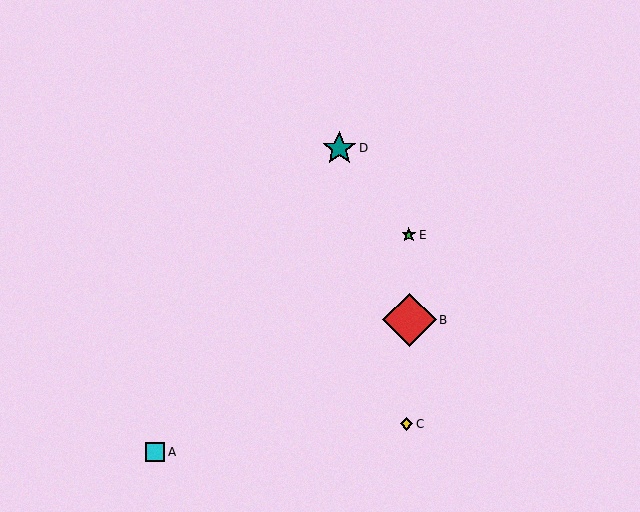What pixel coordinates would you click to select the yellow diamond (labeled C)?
Click at (407, 424) to select the yellow diamond C.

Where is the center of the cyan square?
The center of the cyan square is at (155, 452).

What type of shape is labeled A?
Shape A is a cyan square.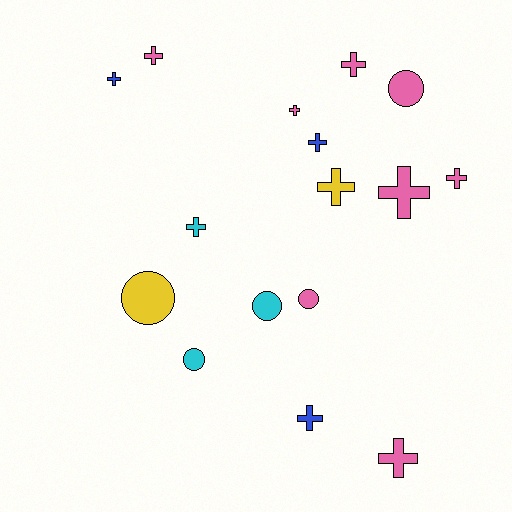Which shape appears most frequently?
Cross, with 11 objects.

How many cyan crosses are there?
There is 1 cyan cross.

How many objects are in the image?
There are 16 objects.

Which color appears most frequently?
Pink, with 8 objects.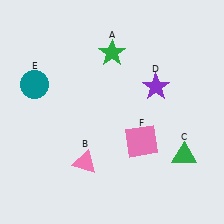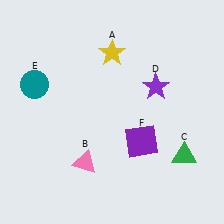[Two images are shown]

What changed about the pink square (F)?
In Image 1, F is pink. In Image 2, it changed to purple.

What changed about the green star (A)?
In Image 1, A is green. In Image 2, it changed to yellow.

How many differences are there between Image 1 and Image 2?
There are 2 differences between the two images.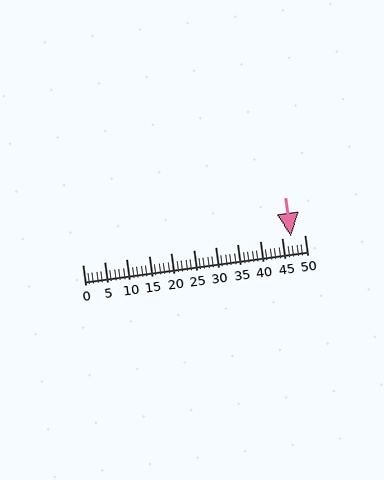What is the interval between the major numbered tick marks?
The major tick marks are spaced 5 units apart.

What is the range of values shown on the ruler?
The ruler shows values from 0 to 50.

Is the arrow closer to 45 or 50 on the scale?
The arrow is closer to 45.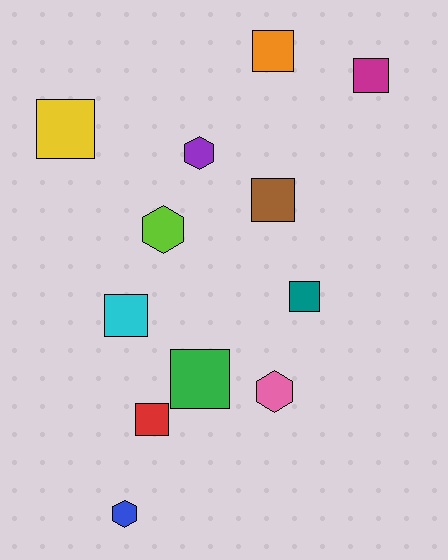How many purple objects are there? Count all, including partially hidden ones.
There is 1 purple object.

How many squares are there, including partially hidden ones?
There are 8 squares.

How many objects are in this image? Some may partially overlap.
There are 12 objects.